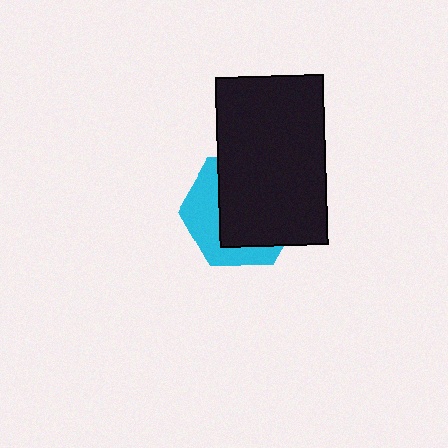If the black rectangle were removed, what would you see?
You would see the complete cyan hexagon.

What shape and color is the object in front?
The object in front is a black rectangle.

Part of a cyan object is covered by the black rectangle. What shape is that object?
It is a hexagon.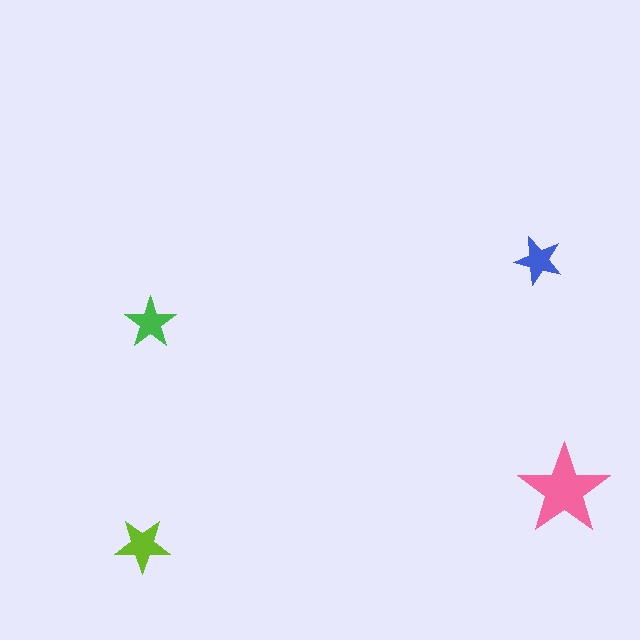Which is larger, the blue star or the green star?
The green one.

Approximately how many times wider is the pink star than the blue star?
About 2 times wider.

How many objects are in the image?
There are 4 objects in the image.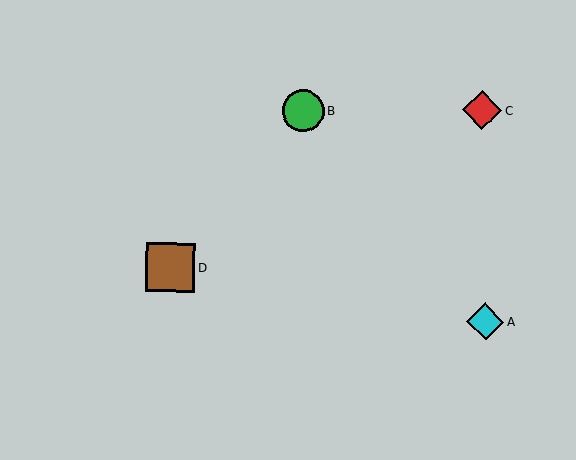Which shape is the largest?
The brown square (labeled D) is the largest.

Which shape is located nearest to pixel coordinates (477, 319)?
The cyan diamond (labeled A) at (485, 322) is nearest to that location.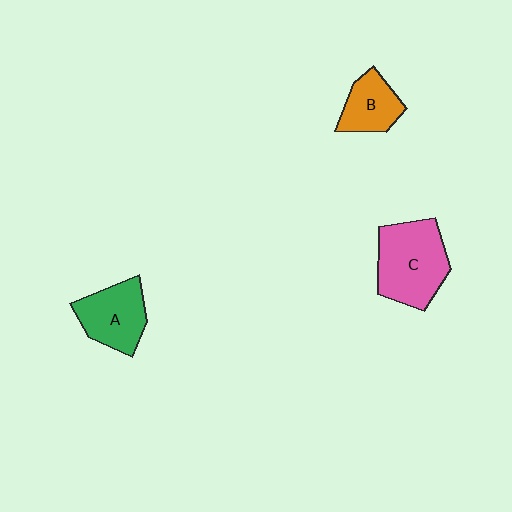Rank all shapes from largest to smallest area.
From largest to smallest: C (pink), A (green), B (orange).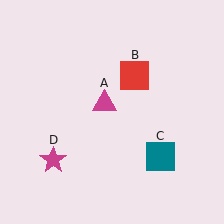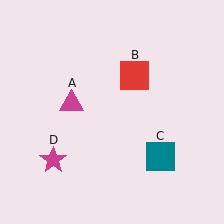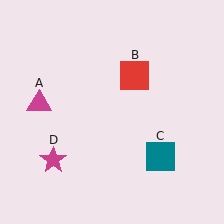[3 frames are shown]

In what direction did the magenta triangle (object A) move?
The magenta triangle (object A) moved left.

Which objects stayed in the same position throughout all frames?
Red square (object B) and teal square (object C) and magenta star (object D) remained stationary.